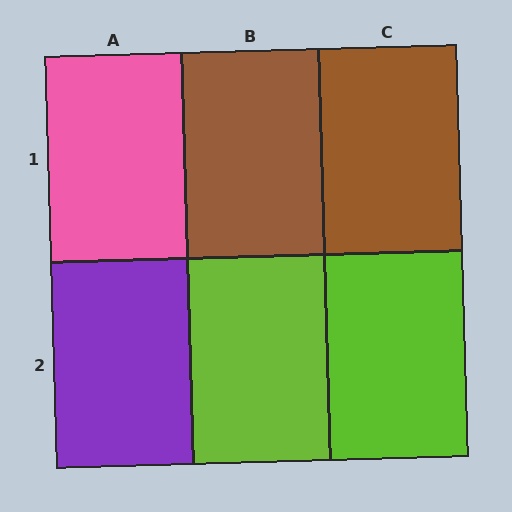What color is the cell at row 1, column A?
Pink.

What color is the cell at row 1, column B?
Brown.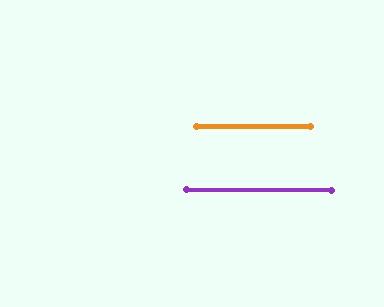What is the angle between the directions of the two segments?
Approximately 0 degrees.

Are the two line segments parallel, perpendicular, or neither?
Parallel — their directions differ by only 0.0°.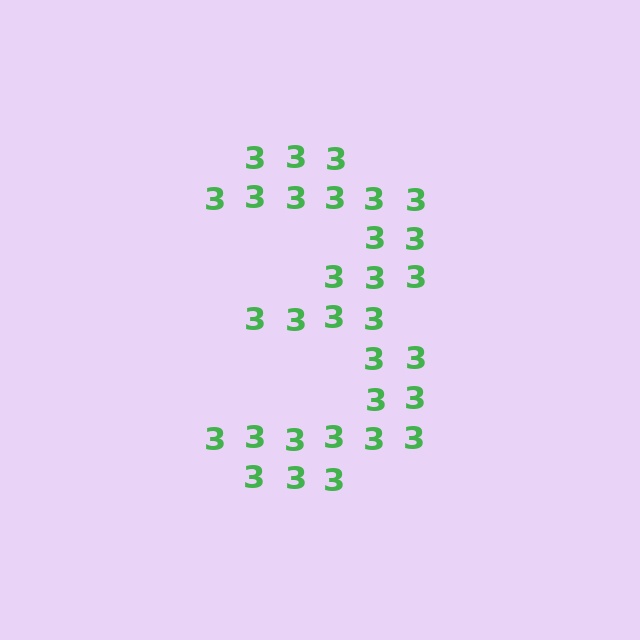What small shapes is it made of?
It is made of small digit 3's.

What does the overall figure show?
The overall figure shows the digit 3.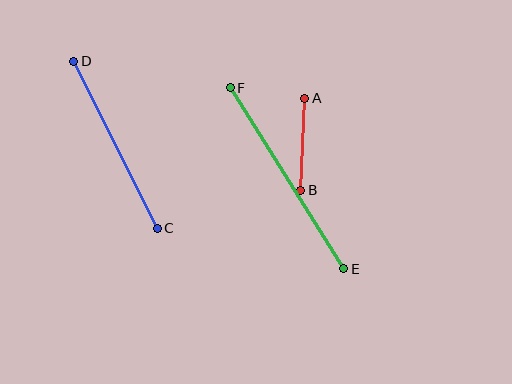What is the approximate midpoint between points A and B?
The midpoint is at approximately (303, 144) pixels.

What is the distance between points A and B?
The distance is approximately 92 pixels.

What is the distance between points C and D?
The distance is approximately 187 pixels.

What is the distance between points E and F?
The distance is approximately 213 pixels.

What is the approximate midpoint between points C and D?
The midpoint is at approximately (116, 145) pixels.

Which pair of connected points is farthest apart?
Points E and F are farthest apart.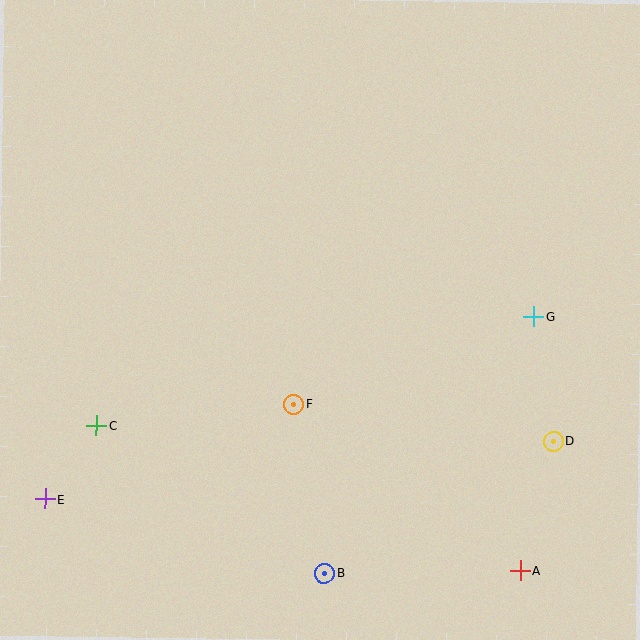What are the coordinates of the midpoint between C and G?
The midpoint between C and G is at (315, 371).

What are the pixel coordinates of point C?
Point C is at (96, 426).